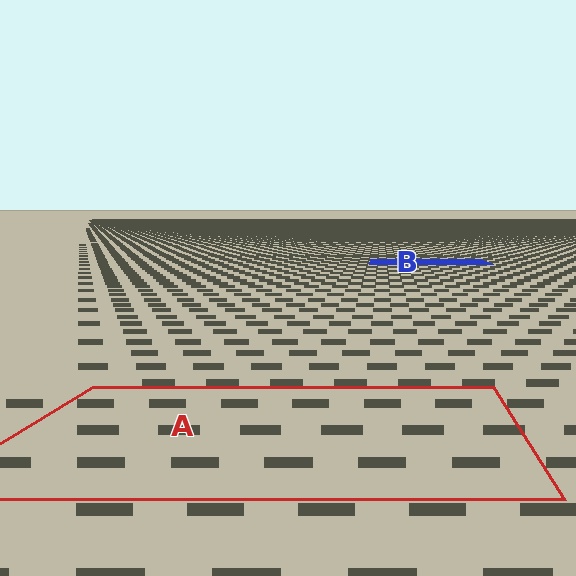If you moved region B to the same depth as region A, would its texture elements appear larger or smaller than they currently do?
They would appear larger. At a closer depth, the same texture elements are projected at a bigger on-screen size.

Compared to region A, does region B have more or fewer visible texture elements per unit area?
Region B has more texture elements per unit area — they are packed more densely because it is farther away.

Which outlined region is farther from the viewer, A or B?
Region B is farther from the viewer — the texture elements inside it appear smaller and more densely packed.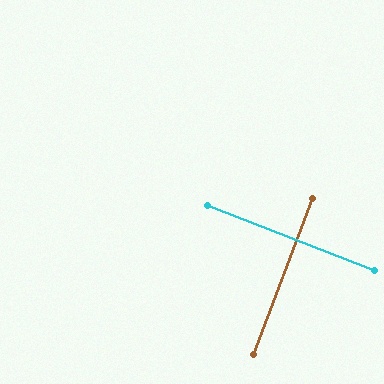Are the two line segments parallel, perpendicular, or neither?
Perpendicular — they meet at approximately 89°.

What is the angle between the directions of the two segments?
Approximately 89 degrees.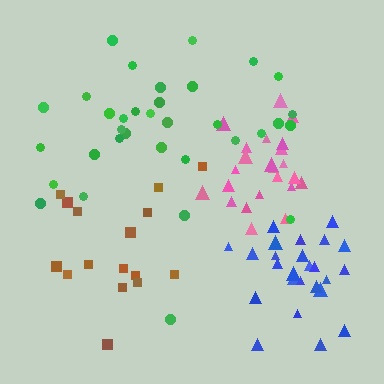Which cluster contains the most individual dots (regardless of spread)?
Green (34).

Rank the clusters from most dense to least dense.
pink, blue, green, brown.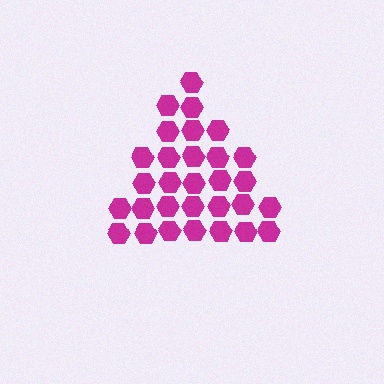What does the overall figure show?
The overall figure shows a triangle.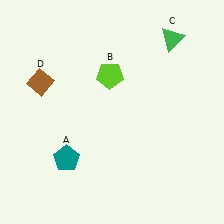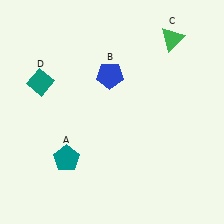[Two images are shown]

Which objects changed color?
B changed from lime to blue. D changed from brown to teal.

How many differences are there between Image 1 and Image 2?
There are 2 differences between the two images.